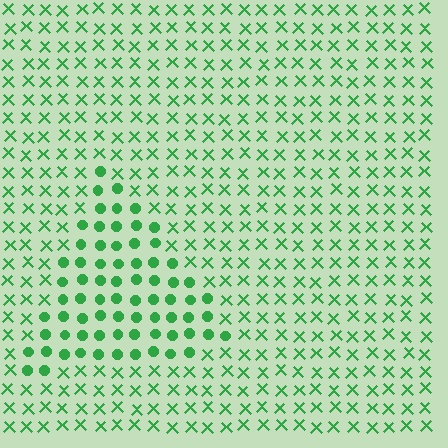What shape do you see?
I see a triangle.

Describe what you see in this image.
The image is filled with small green elements arranged in a uniform grid. A triangle-shaped region contains circles, while the surrounding area contains X marks. The boundary is defined purely by the change in element shape.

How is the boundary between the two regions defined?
The boundary is defined by a change in element shape: circles inside vs. X marks outside. All elements share the same color and spacing.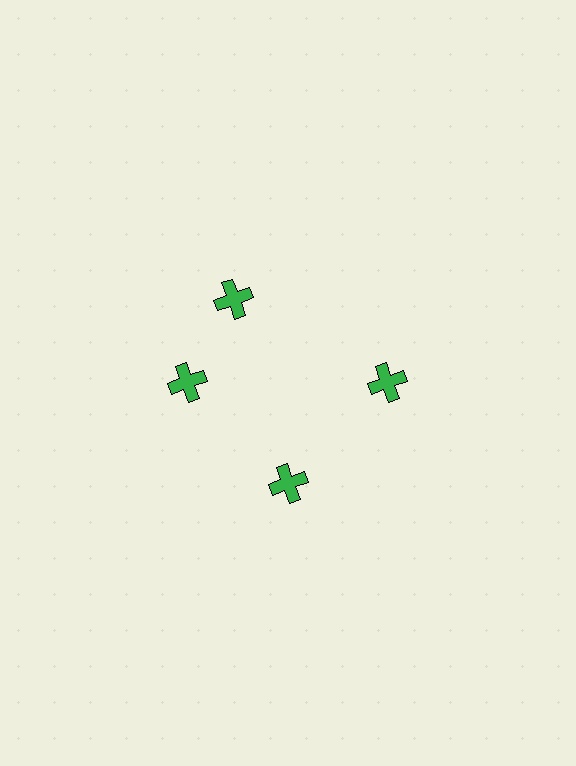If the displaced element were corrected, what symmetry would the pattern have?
It would have 4-fold rotational symmetry — the pattern would map onto itself every 90 degrees.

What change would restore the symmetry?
The symmetry would be restored by rotating it back into even spacing with its neighbors so that all 4 crosses sit at equal angles and equal distance from the center.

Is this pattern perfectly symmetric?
No. The 4 green crosses are arranged in a ring, but one element near the 12 o'clock position is rotated out of alignment along the ring, breaking the 4-fold rotational symmetry.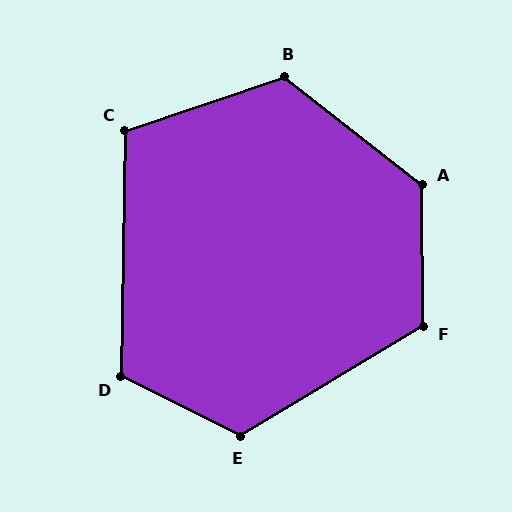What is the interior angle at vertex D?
Approximately 116 degrees (obtuse).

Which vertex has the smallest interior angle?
C, at approximately 110 degrees.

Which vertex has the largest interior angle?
A, at approximately 128 degrees.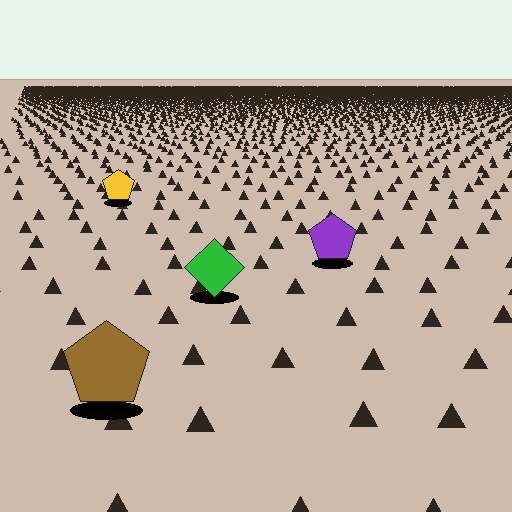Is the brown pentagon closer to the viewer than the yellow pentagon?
Yes. The brown pentagon is closer — you can tell from the texture gradient: the ground texture is coarser near it.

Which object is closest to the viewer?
The brown pentagon is closest. The texture marks near it are larger and more spread out.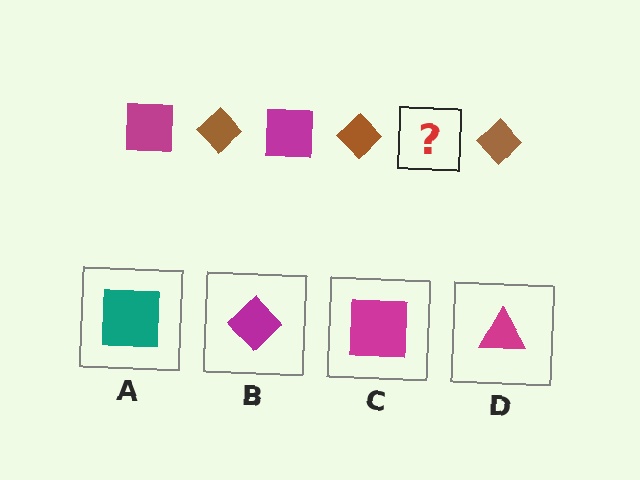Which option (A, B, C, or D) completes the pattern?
C.